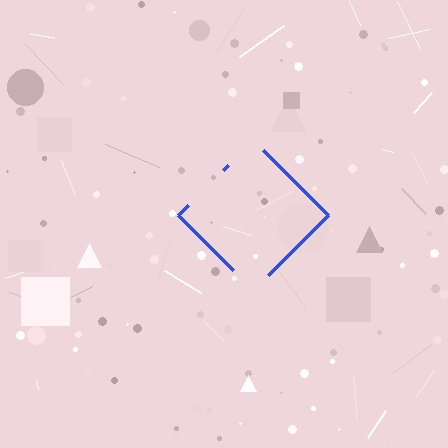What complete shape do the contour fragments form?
The contour fragments form a diamond.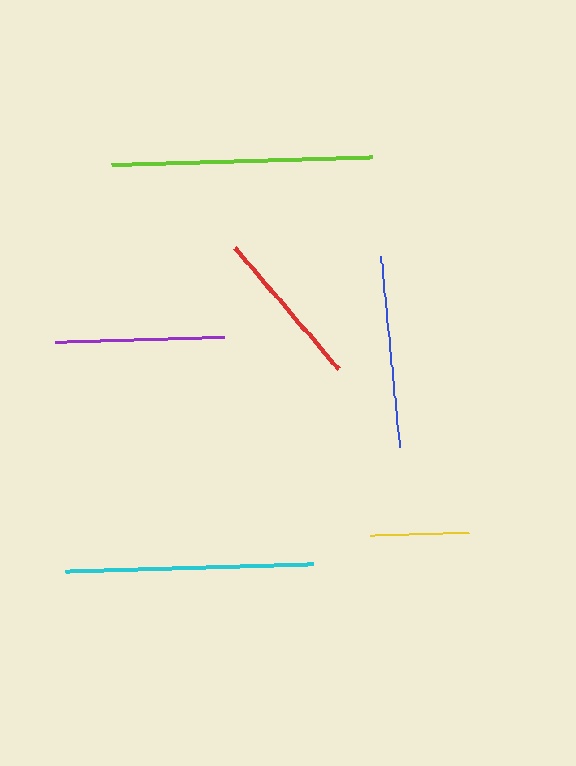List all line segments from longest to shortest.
From longest to shortest: lime, cyan, blue, purple, red, yellow.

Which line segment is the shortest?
The yellow line is the shortest at approximately 99 pixels.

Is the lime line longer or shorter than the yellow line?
The lime line is longer than the yellow line.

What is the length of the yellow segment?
The yellow segment is approximately 99 pixels long.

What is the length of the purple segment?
The purple segment is approximately 169 pixels long.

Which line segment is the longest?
The lime line is the longest at approximately 261 pixels.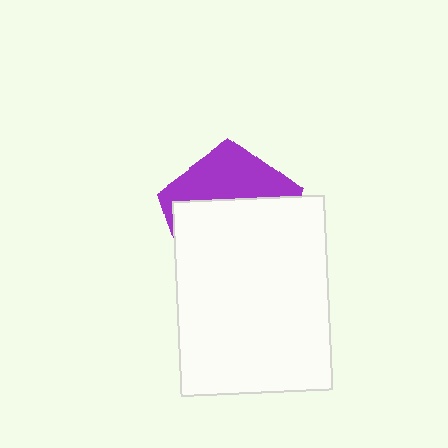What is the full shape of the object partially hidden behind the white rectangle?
The partially hidden object is a purple pentagon.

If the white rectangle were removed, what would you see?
You would see the complete purple pentagon.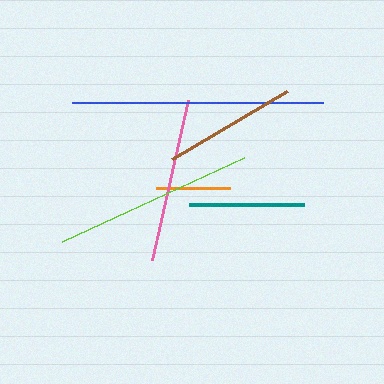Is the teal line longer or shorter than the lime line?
The lime line is longer than the teal line.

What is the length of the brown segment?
The brown segment is approximately 133 pixels long.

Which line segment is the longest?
The blue line is the longest at approximately 251 pixels.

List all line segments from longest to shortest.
From longest to shortest: blue, lime, pink, brown, teal, orange.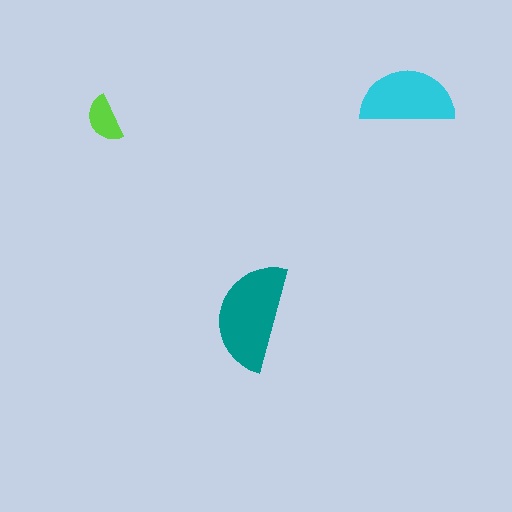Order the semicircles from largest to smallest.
the teal one, the cyan one, the lime one.